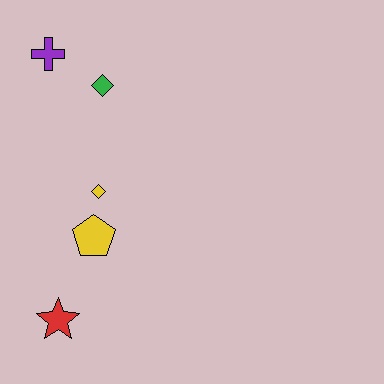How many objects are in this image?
There are 5 objects.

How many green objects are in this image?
There is 1 green object.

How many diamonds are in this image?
There are 2 diamonds.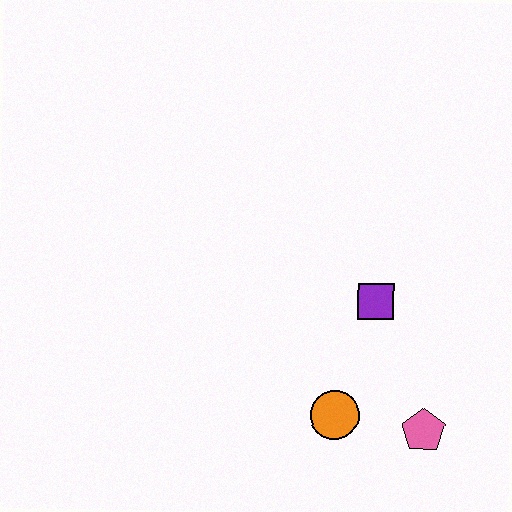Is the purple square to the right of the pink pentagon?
No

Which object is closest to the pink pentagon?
The orange circle is closest to the pink pentagon.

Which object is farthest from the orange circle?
The purple square is farthest from the orange circle.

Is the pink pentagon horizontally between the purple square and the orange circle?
No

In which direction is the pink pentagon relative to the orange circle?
The pink pentagon is to the right of the orange circle.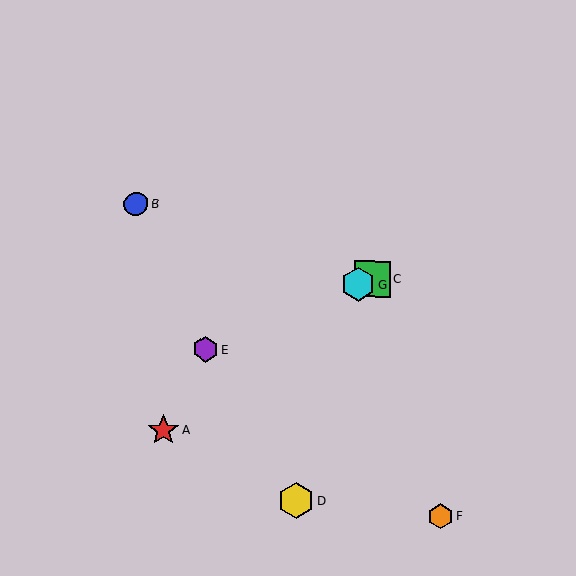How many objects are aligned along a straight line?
3 objects (C, E, G) are aligned along a straight line.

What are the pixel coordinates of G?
Object G is at (358, 285).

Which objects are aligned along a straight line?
Objects C, E, G are aligned along a straight line.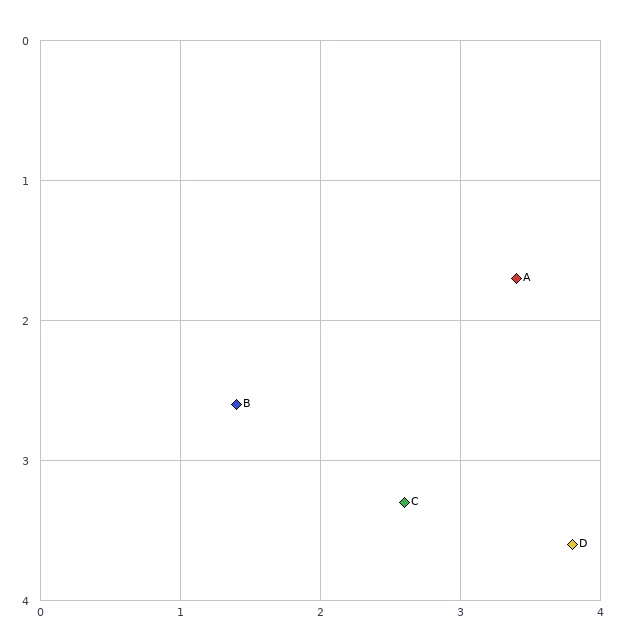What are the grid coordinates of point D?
Point D is at approximately (3.8, 3.6).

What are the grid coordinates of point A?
Point A is at approximately (3.4, 1.7).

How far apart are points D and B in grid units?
Points D and B are about 2.6 grid units apart.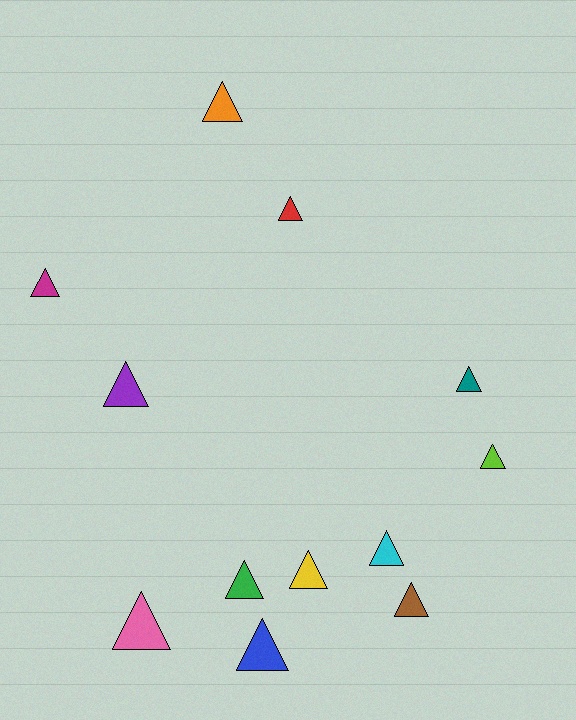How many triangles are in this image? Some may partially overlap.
There are 12 triangles.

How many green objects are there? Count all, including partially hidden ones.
There is 1 green object.